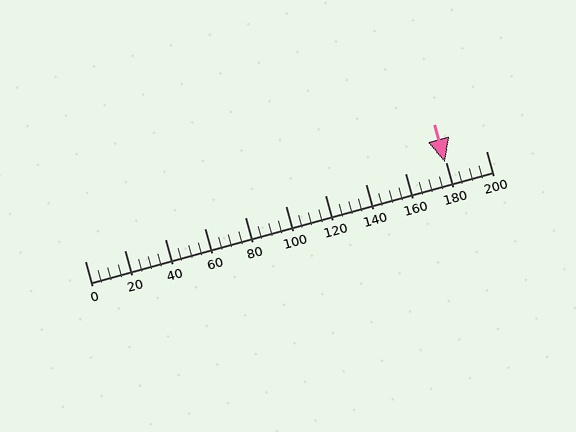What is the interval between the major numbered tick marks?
The major tick marks are spaced 20 units apart.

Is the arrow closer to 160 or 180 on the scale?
The arrow is closer to 180.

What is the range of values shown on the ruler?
The ruler shows values from 0 to 200.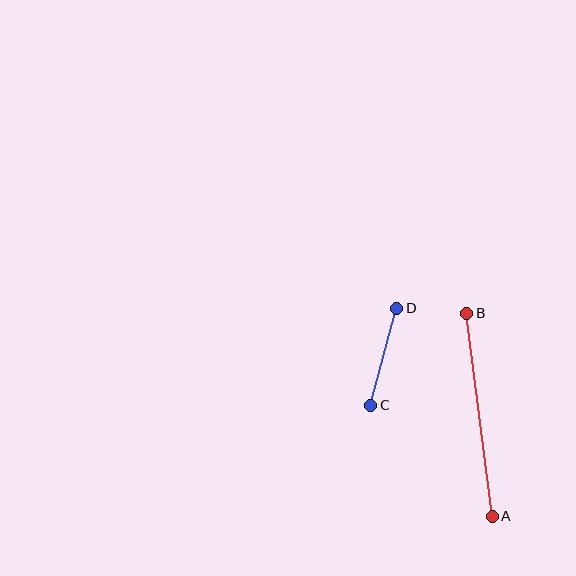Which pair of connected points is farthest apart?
Points A and B are farthest apart.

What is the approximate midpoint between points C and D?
The midpoint is at approximately (384, 357) pixels.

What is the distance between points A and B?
The distance is approximately 205 pixels.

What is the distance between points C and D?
The distance is approximately 100 pixels.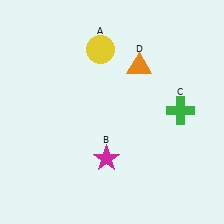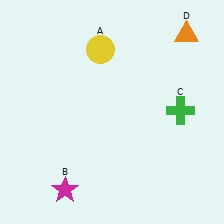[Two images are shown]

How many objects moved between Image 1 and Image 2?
2 objects moved between the two images.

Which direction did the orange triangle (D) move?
The orange triangle (D) moved right.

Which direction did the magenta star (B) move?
The magenta star (B) moved left.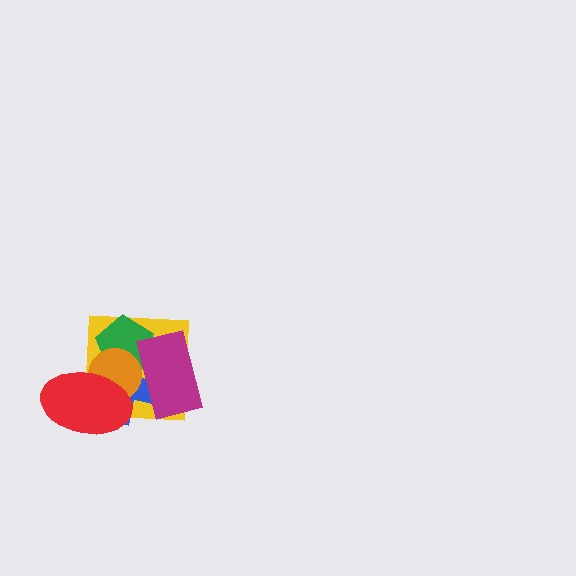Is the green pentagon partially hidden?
Yes, it is partially covered by another shape.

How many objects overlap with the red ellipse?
3 objects overlap with the red ellipse.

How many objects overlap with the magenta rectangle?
4 objects overlap with the magenta rectangle.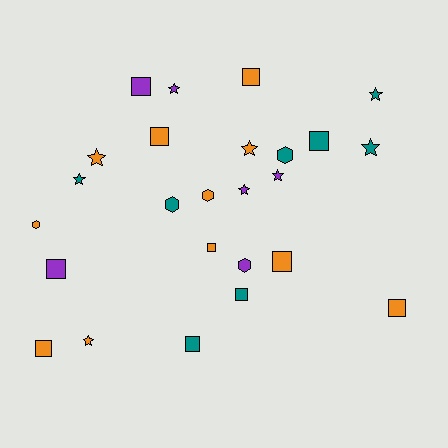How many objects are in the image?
There are 25 objects.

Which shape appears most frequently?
Square, with 11 objects.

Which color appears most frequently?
Orange, with 11 objects.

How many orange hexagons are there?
There are 2 orange hexagons.